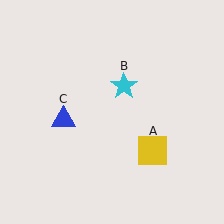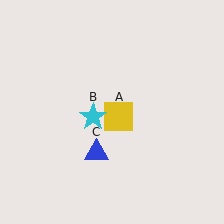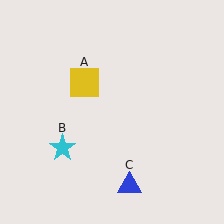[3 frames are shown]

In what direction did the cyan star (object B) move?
The cyan star (object B) moved down and to the left.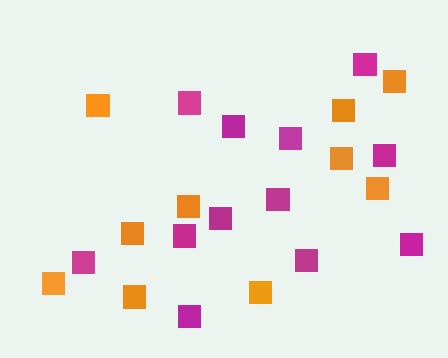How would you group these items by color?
There are 2 groups: one group of magenta squares (12) and one group of orange squares (10).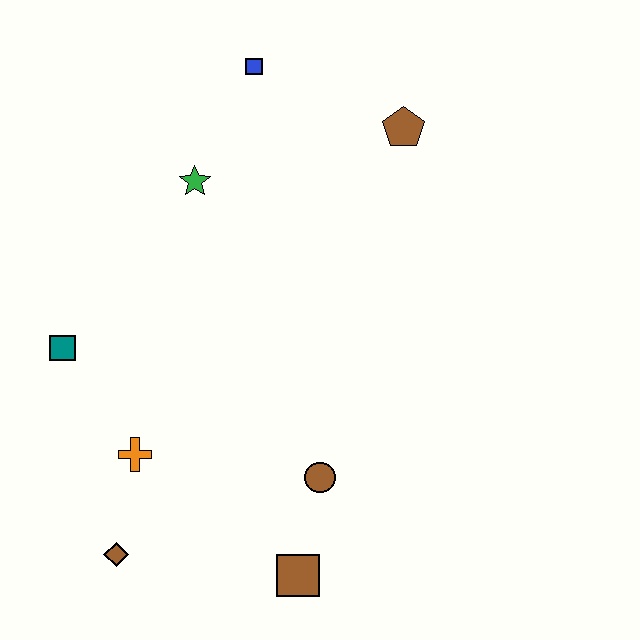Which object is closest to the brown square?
The brown circle is closest to the brown square.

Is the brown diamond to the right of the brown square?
No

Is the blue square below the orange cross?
No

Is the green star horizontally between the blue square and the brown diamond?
Yes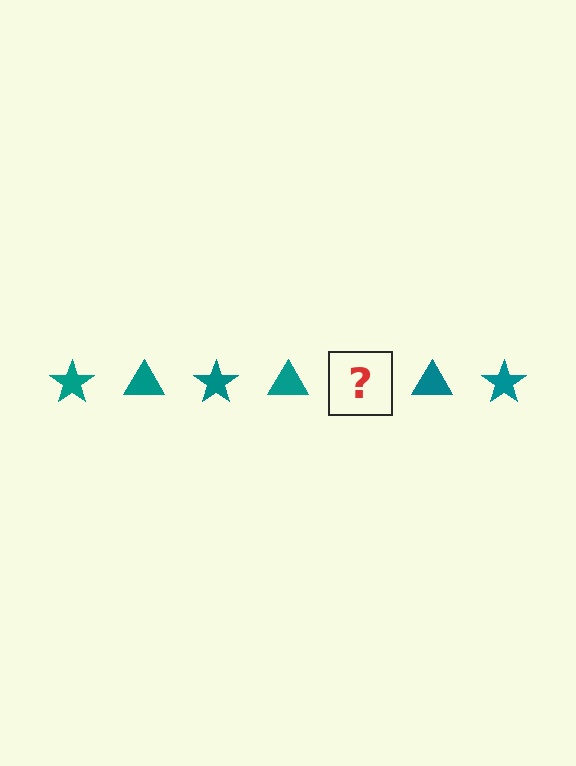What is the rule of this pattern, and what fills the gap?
The rule is that the pattern cycles through star, triangle shapes in teal. The gap should be filled with a teal star.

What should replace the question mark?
The question mark should be replaced with a teal star.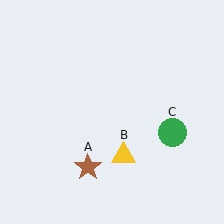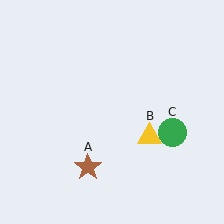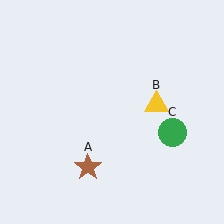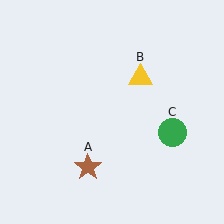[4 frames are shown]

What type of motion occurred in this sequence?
The yellow triangle (object B) rotated counterclockwise around the center of the scene.